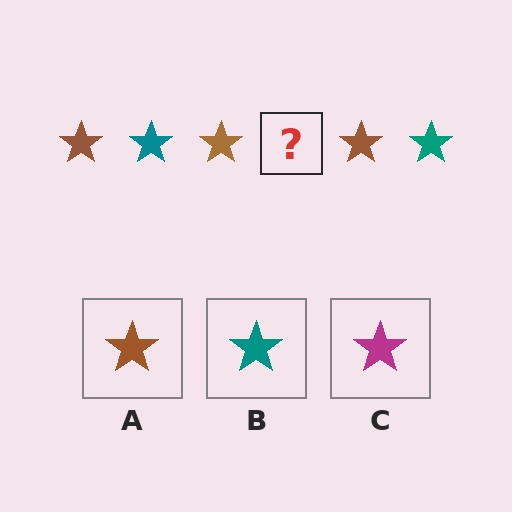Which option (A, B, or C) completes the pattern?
B.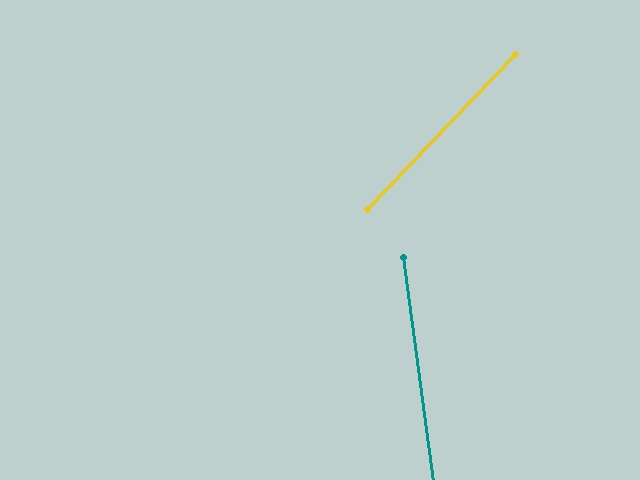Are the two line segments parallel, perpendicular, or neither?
Neither parallel nor perpendicular — they differ by about 51°.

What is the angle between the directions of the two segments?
Approximately 51 degrees.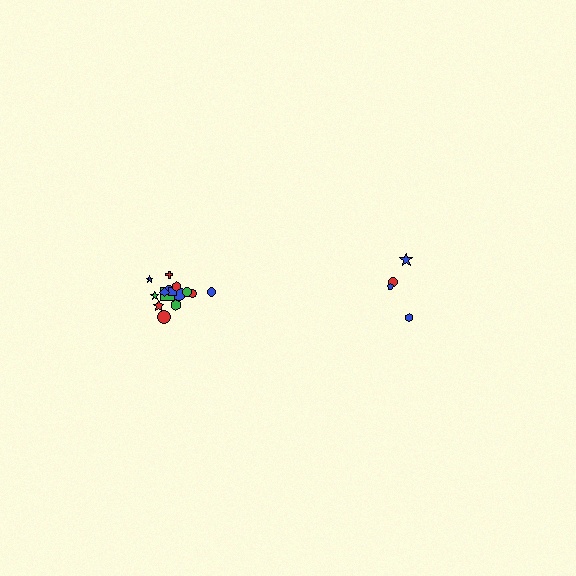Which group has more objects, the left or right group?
The left group.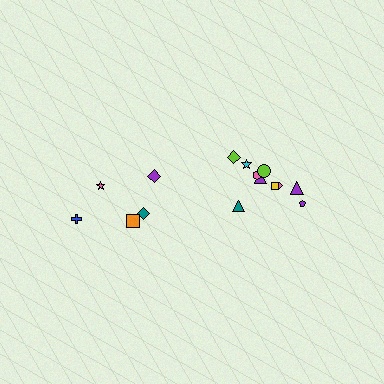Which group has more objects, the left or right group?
The right group.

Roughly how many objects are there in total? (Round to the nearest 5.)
Roughly 15 objects in total.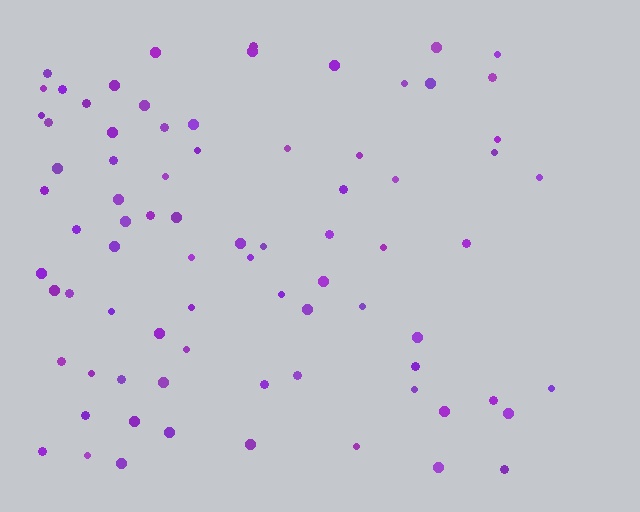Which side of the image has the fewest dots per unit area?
The right.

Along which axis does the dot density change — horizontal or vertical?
Horizontal.